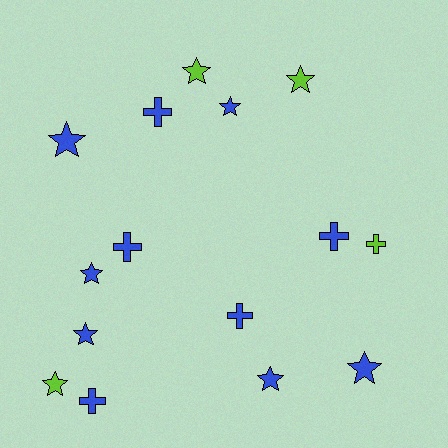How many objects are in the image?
There are 15 objects.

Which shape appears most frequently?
Star, with 9 objects.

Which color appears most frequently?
Blue, with 11 objects.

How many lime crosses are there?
There is 1 lime cross.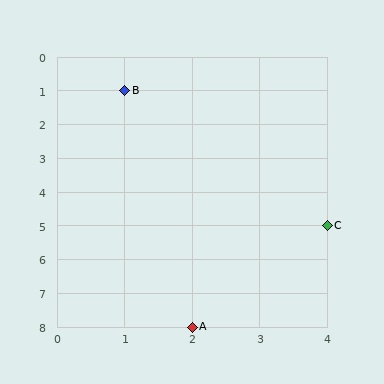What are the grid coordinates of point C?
Point C is at grid coordinates (4, 5).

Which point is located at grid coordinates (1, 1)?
Point B is at (1, 1).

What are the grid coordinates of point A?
Point A is at grid coordinates (2, 8).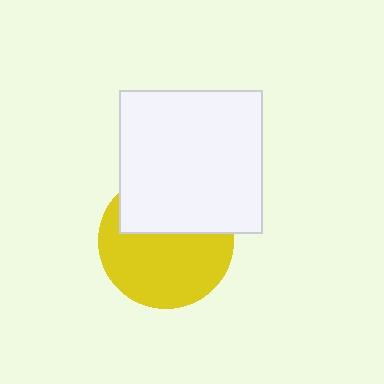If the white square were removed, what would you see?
You would see the complete yellow circle.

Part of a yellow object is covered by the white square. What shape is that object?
It is a circle.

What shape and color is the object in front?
The object in front is a white square.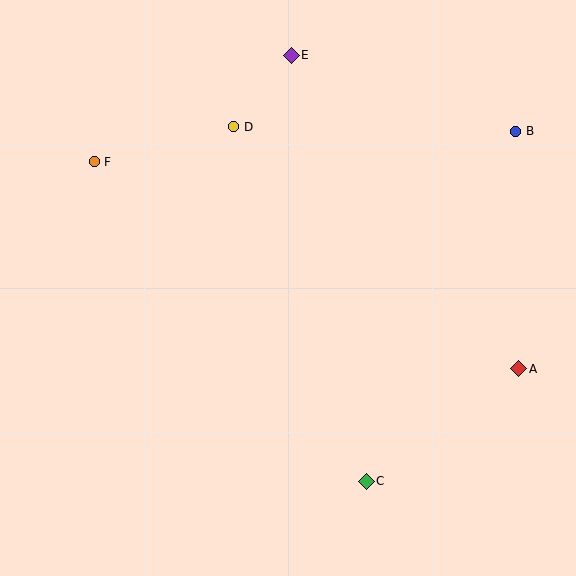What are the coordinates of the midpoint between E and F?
The midpoint between E and F is at (193, 109).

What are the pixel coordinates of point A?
Point A is at (519, 369).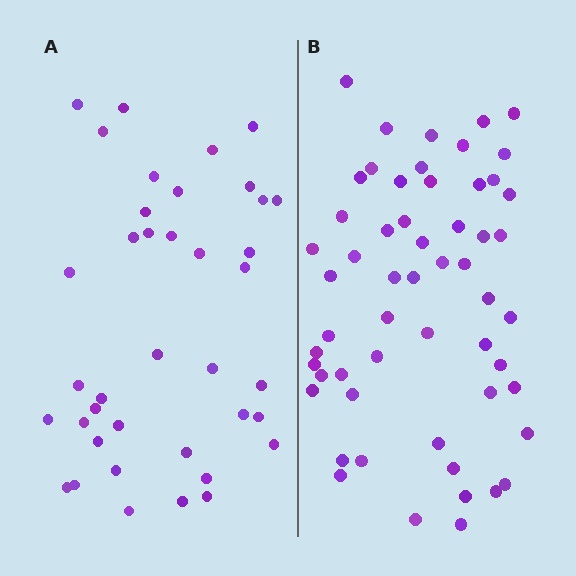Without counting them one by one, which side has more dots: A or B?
Region B (the right region) has more dots.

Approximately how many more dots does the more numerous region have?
Region B has approximately 15 more dots than region A.